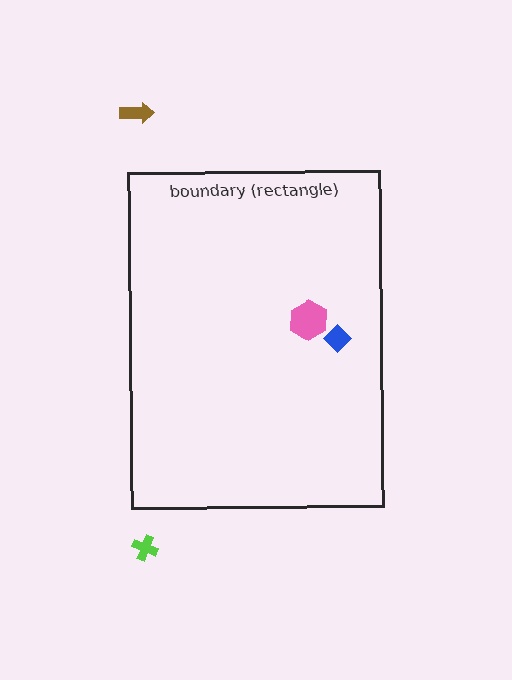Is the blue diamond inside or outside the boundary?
Inside.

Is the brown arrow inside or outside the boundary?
Outside.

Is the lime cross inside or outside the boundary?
Outside.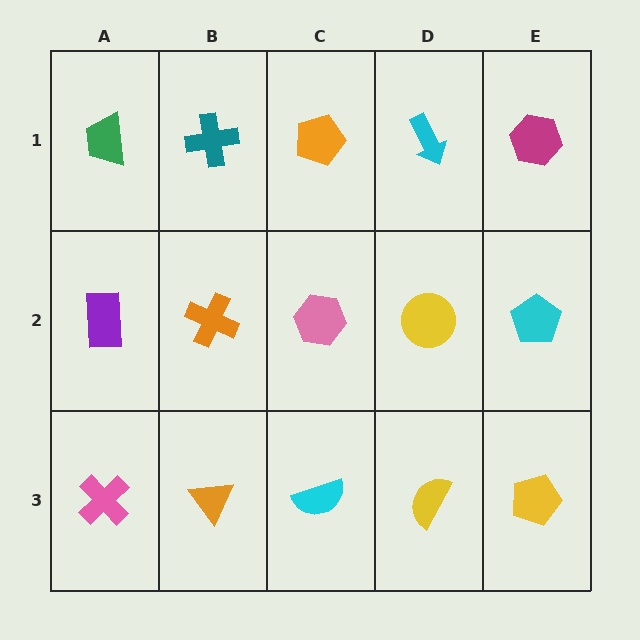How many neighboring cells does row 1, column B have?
3.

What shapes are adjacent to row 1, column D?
A yellow circle (row 2, column D), an orange pentagon (row 1, column C), a magenta hexagon (row 1, column E).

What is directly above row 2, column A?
A green trapezoid.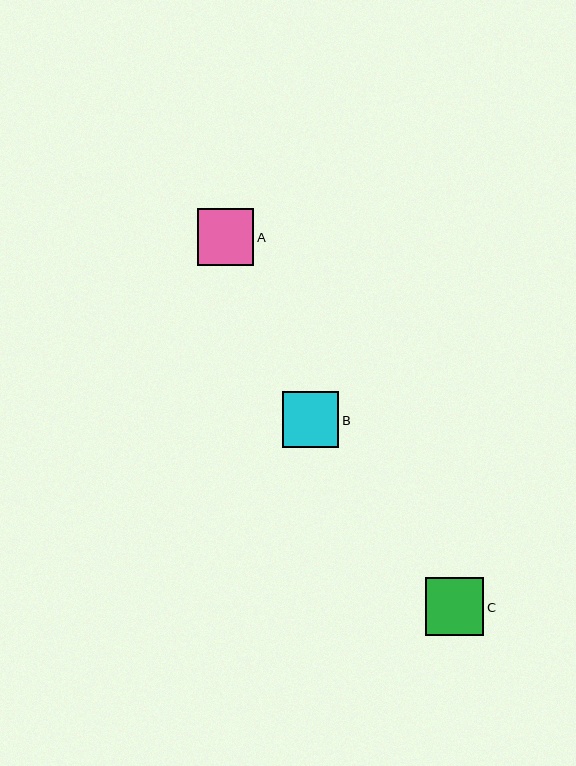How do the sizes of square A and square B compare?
Square A and square B are approximately the same size.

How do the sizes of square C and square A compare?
Square C and square A are approximately the same size.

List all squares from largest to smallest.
From largest to smallest: C, A, B.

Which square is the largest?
Square C is the largest with a size of approximately 58 pixels.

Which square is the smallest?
Square B is the smallest with a size of approximately 56 pixels.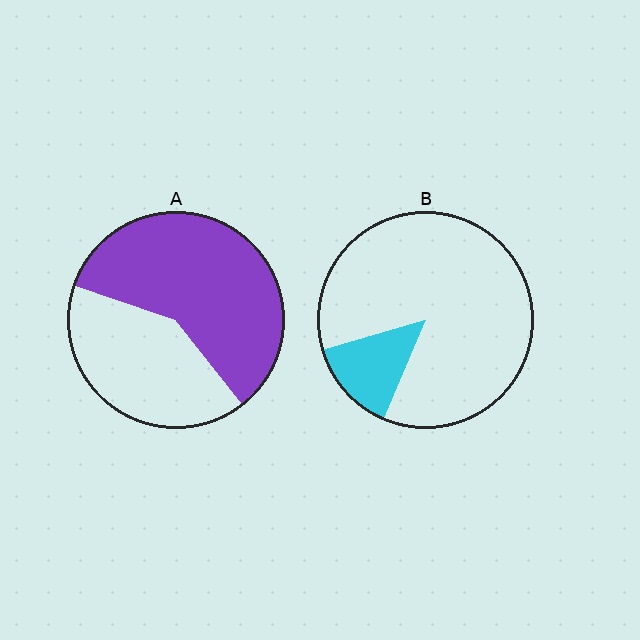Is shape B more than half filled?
No.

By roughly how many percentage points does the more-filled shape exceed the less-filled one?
By roughly 45 percentage points (A over B).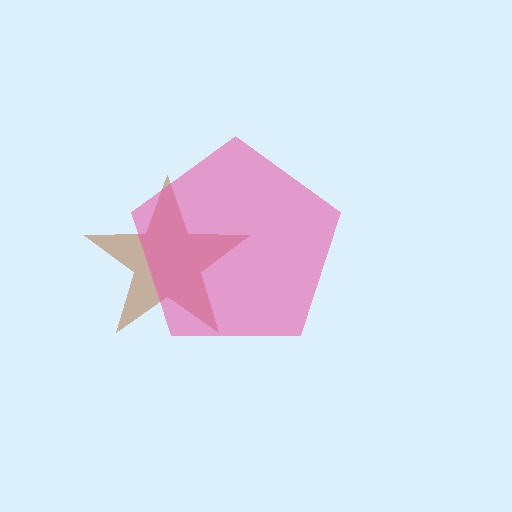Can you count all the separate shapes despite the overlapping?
Yes, there are 2 separate shapes.